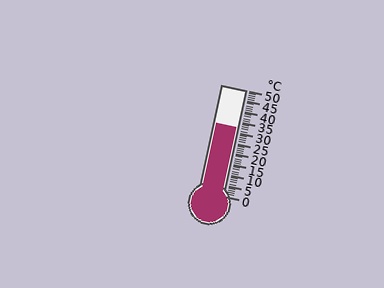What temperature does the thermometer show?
The thermometer shows approximately 32°C.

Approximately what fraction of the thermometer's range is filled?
The thermometer is filled to approximately 65% of its range.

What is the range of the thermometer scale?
The thermometer scale ranges from 0°C to 50°C.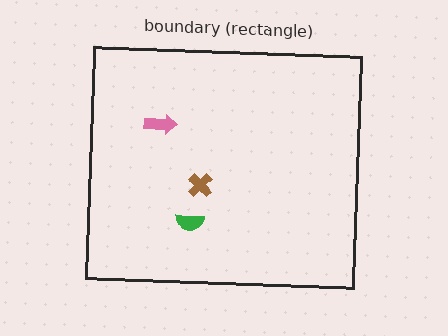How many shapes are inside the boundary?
3 inside, 0 outside.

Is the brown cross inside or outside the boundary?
Inside.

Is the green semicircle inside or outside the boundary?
Inside.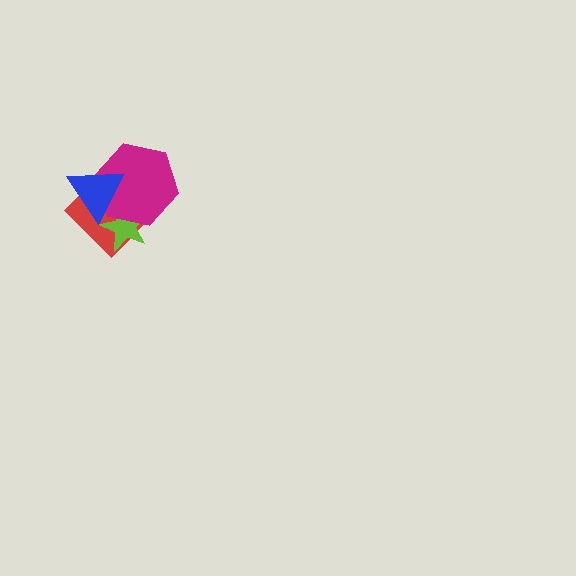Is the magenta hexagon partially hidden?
Yes, it is partially covered by another shape.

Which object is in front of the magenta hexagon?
The blue triangle is in front of the magenta hexagon.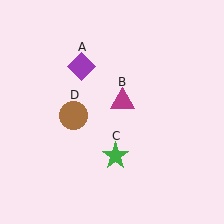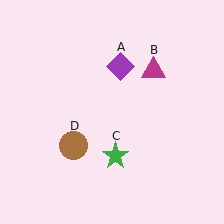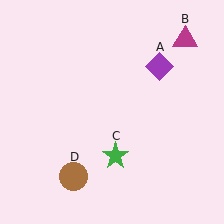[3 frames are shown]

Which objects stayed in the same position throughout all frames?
Green star (object C) remained stationary.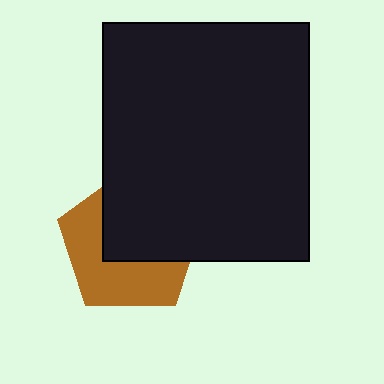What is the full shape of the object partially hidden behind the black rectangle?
The partially hidden object is a brown pentagon.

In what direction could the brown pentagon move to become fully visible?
The brown pentagon could move toward the lower-left. That would shift it out from behind the black rectangle entirely.